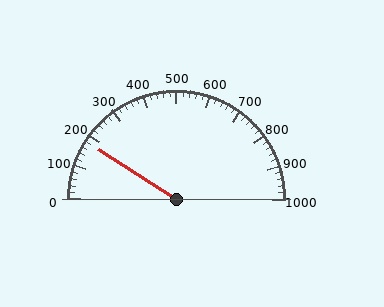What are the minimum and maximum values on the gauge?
The gauge ranges from 0 to 1000.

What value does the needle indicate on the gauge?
The needle indicates approximately 180.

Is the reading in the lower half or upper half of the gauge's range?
The reading is in the lower half of the range (0 to 1000).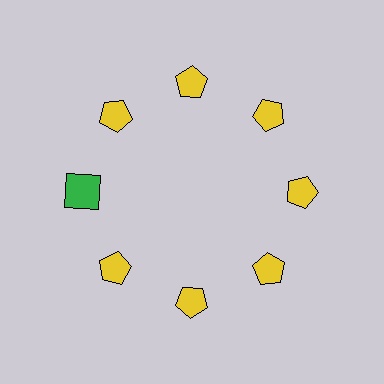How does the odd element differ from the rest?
It differs in both color (green instead of yellow) and shape (square instead of pentagon).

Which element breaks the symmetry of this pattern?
The green square at roughly the 9 o'clock position breaks the symmetry. All other shapes are yellow pentagons.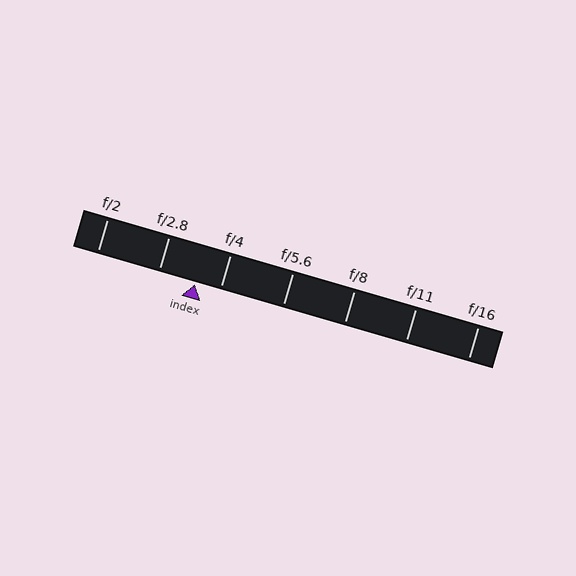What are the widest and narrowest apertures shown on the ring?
The widest aperture shown is f/2 and the narrowest is f/16.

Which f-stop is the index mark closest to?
The index mark is closest to f/4.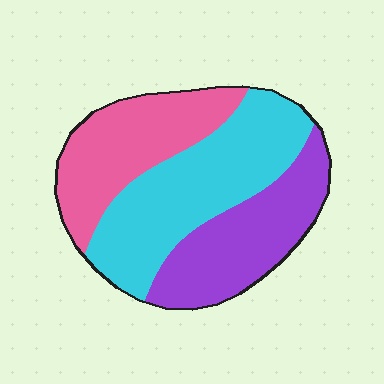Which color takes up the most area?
Cyan, at roughly 40%.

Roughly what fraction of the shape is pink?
Pink covers roughly 30% of the shape.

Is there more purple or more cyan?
Cyan.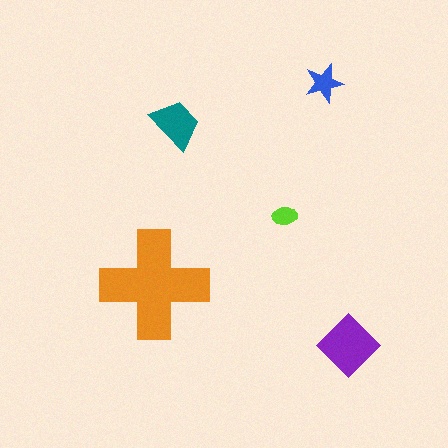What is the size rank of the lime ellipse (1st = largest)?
5th.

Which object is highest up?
The blue star is topmost.